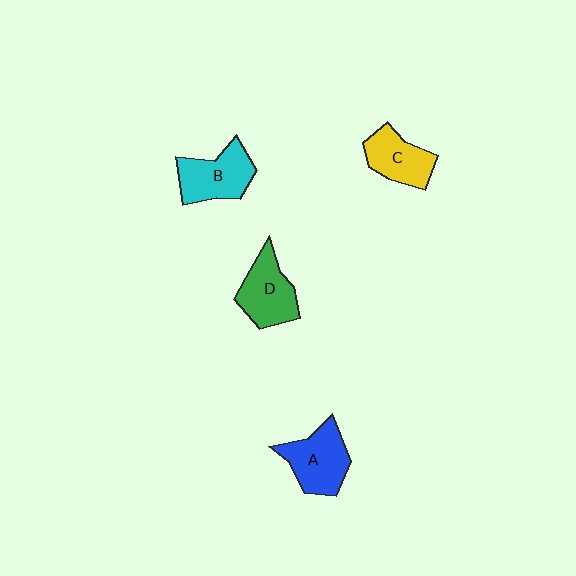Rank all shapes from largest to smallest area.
From largest to smallest: A (blue), B (cyan), D (green), C (yellow).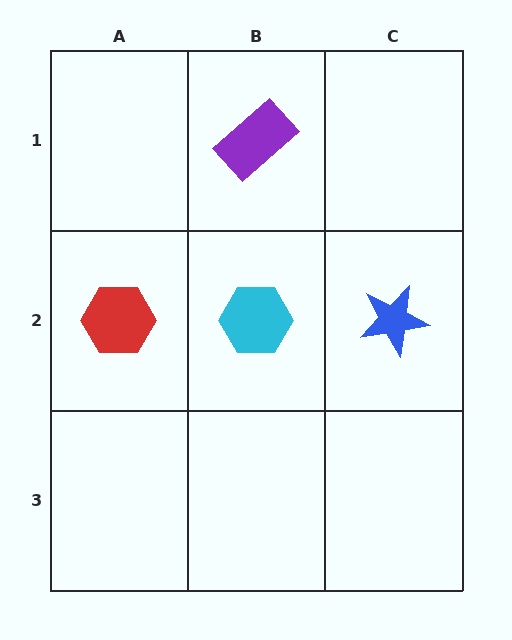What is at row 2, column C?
A blue star.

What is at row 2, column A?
A red hexagon.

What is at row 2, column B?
A cyan hexagon.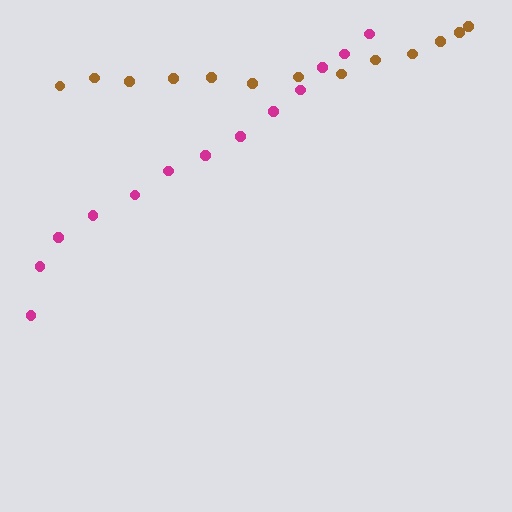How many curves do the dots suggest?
There are 2 distinct paths.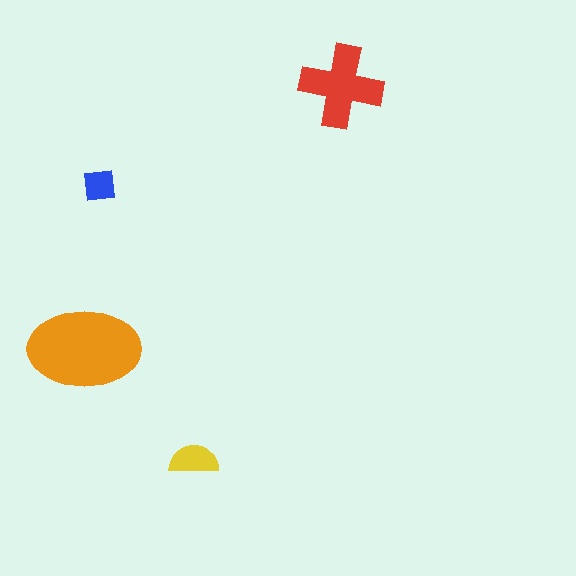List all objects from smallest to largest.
The blue square, the yellow semicircle, the red cross, the orange ellipse.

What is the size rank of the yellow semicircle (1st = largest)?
3rd.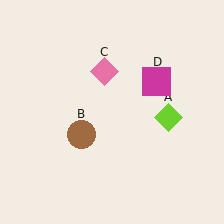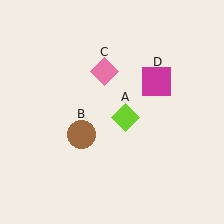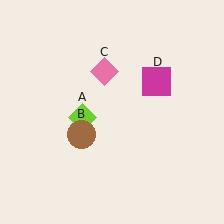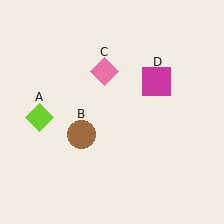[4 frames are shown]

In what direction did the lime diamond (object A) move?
The lime diamond (object A) moved left.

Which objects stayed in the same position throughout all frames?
Brown circle (object B) and pink diamond (object C) and magenta square (object D) remained stationary.